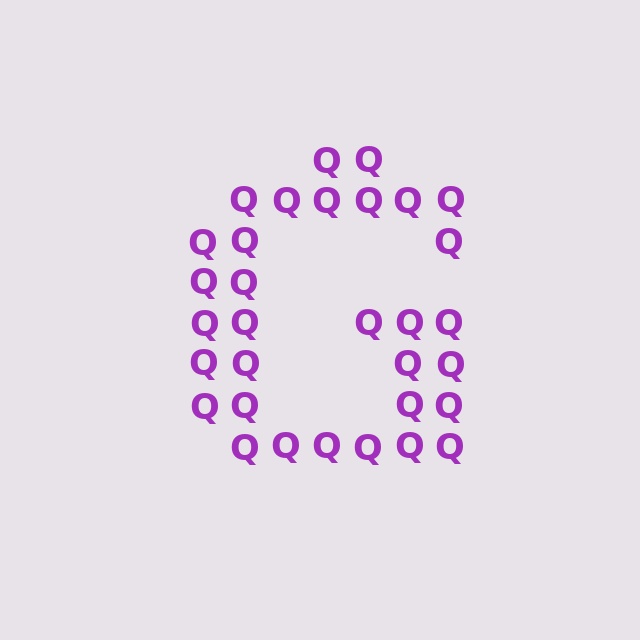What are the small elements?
The small elements are letter Q's.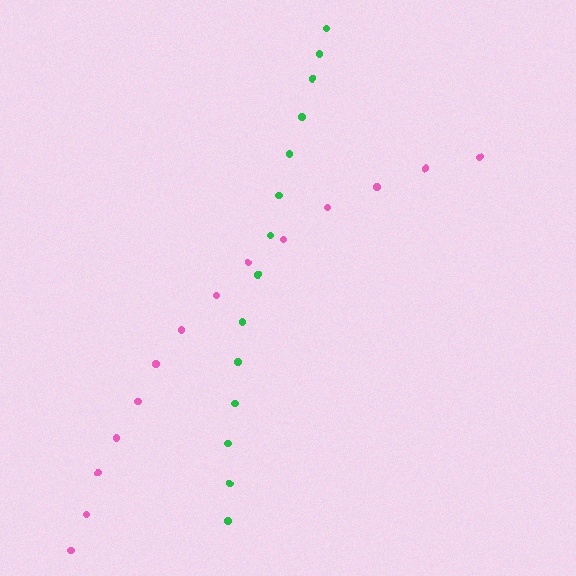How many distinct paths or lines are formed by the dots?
There are 2 distinct paths.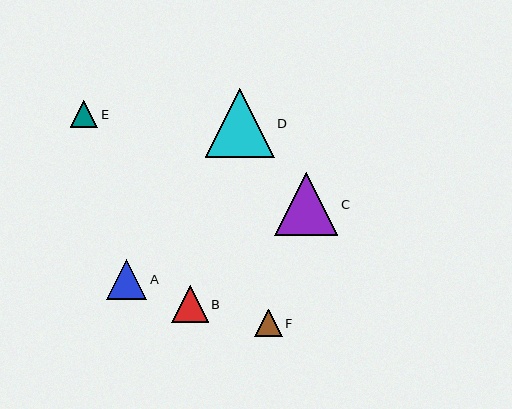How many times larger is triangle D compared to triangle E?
Triangle D is approximately 2.5 times the size of triangle E.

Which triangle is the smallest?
Triangle F is the smallest with a size of approximately 27 pixels.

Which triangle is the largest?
Triangle D is the largest with a size of approximately 69 pixels.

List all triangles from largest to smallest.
From largest to smallest: D, C, A, B, E, F.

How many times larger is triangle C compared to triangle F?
Triangle C is approximately 2.3 times the size of triangle F.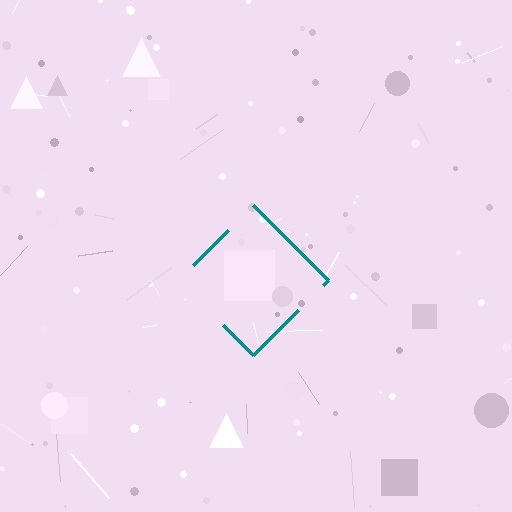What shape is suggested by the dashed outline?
The dashed outline suggests a diamond.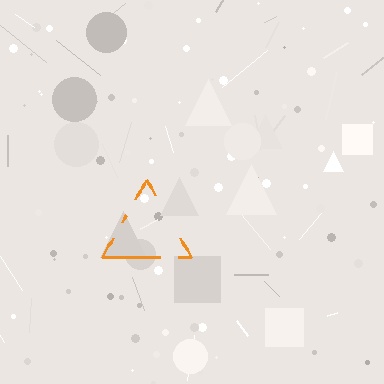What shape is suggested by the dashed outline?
The dashed outline suggests a triangle.